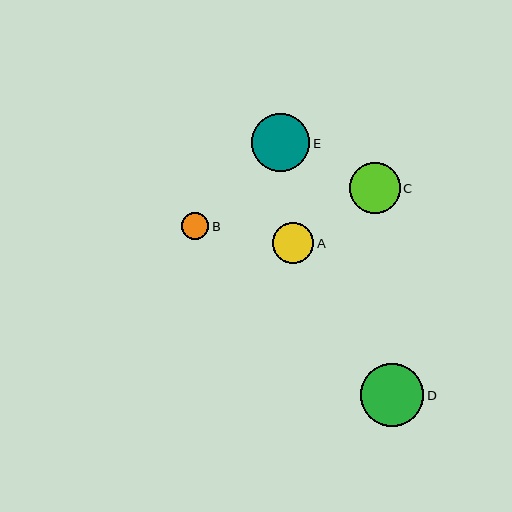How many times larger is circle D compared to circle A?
Circle D is approximately 1.5 times the size of circle A.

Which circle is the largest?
Circle D is the largest with a size of approximately 64 pixels.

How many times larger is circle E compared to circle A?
Circle E is approximately 1.4 times the size of circle A.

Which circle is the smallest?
Circle B is the smallest with a size of approximately 27 pixels.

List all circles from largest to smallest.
From largest to smallest: D, E, C, A, B.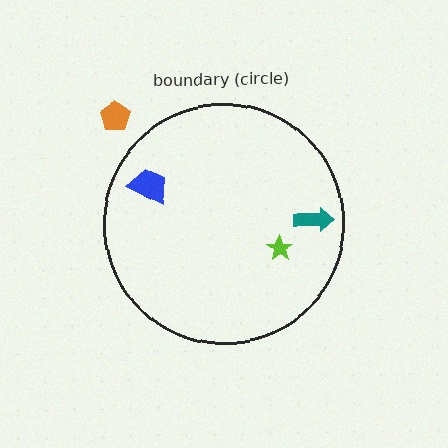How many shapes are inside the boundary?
3 inside, 1 outside.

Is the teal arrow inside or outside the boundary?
Inside.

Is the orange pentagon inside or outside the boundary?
Outside.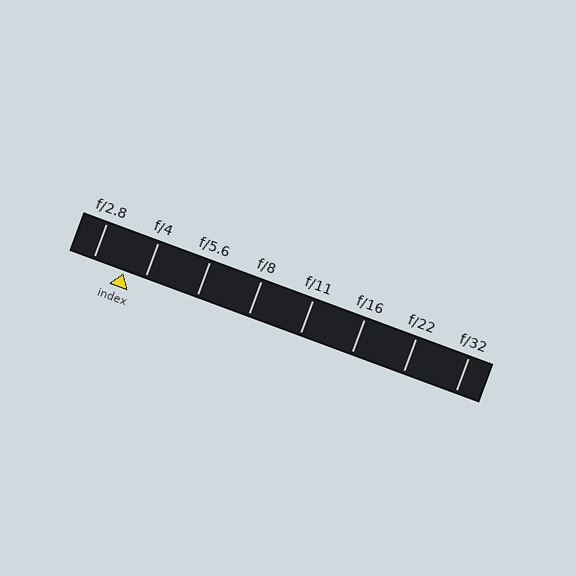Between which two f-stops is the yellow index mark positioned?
The index mark is between f/2.8 and f/4.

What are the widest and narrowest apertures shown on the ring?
The widest aperture shown is f/2.8 and the narrowest is f/32.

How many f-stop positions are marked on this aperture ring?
There are 8 f-stop positions marked.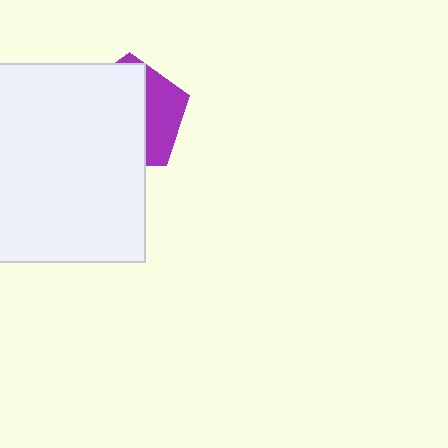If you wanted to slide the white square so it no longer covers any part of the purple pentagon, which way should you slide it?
Slide it left — that is the most direct way to separate the two shapes.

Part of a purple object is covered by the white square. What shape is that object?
It is a pentagon.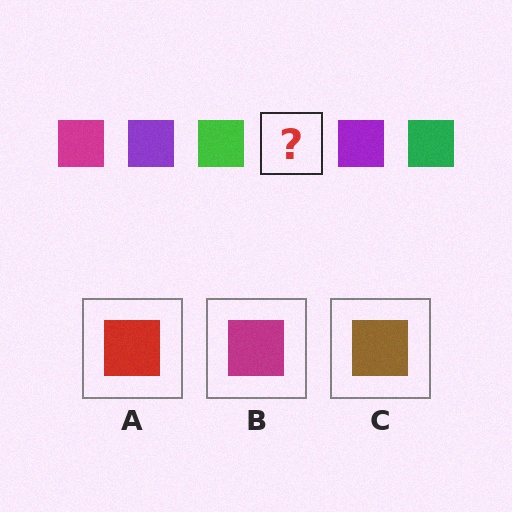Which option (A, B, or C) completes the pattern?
B.